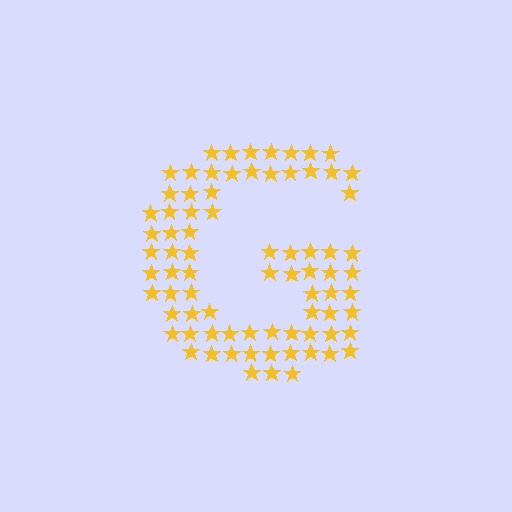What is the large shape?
The large shape is the letter G.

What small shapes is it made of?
It is made of small stars.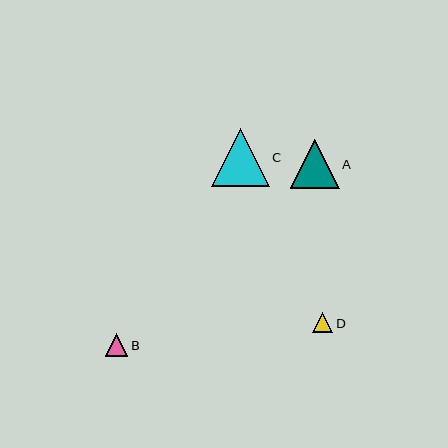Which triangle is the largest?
Triangle C is the largest with a size of approximately 58 pixels.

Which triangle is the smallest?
Triangle D is the smallest with a size of approximately 20 pixels.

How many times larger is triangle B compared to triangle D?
Triangle B is approximately 1.1 times the size of triangle D.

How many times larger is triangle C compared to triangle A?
Triangle C is approximately 1.2 times the size of triangle A.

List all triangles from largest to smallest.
From largest to smallest: C, A, B, D.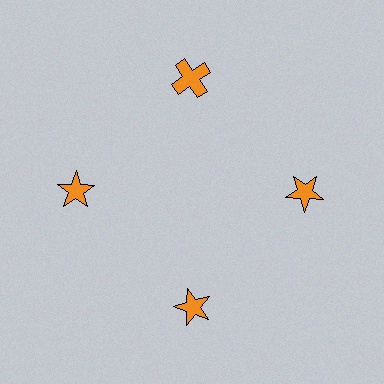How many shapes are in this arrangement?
There are 4 shapes arranged in a ring pattern.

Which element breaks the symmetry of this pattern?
The orange cross at roughly the 12 o'clock position breaks the symmetry. All other shapes are orange stars.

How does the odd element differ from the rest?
It has a different shape: cross instead of star.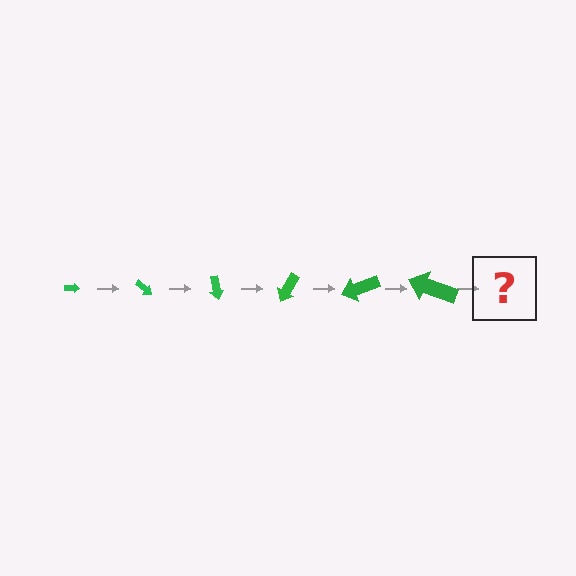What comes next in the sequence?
The next element should be an arrow, larger than the previous one and rotated 240 degrees from the start.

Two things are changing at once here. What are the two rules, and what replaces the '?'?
The two rules are that the arrow grows larger each step and it rotates 40 degrees each step. The '?' should be an arrow, larger than the previous one and rotated 240 degrees from the start.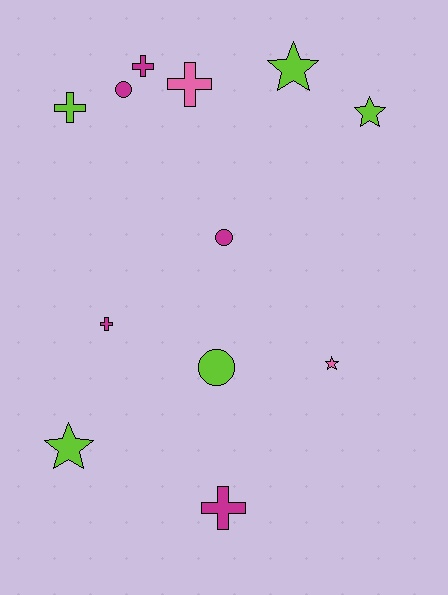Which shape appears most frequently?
Cross, with 5 objects.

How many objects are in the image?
There are 12 objects.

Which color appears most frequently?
Magenta, with 5 objects.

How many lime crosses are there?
There is 1 lime cross.